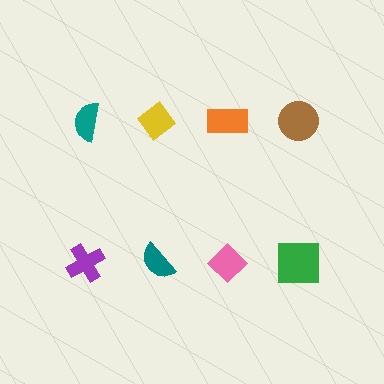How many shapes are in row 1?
4 shapes.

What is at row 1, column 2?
A yellow diamond.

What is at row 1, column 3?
An orange rectangle.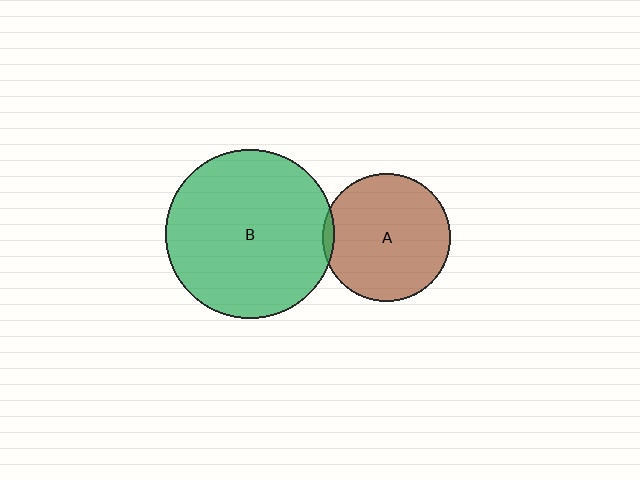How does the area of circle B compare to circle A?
Approximately 1.7 times.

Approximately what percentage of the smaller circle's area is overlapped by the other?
Approximately 5%.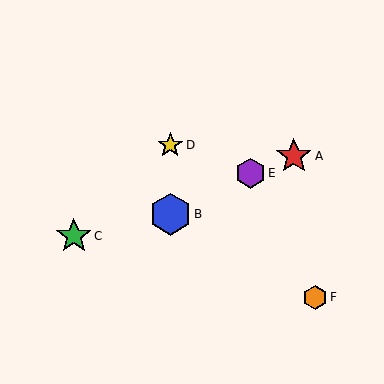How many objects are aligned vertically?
2 objects (B, D) are aligned vertically.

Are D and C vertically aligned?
No, D is at x≈170 and C is at x≈74.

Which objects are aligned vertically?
Objects B, D are aligned vertically.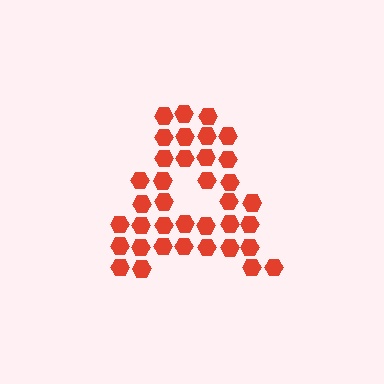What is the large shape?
The large shape is the letter A.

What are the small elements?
The small elements are hexagons.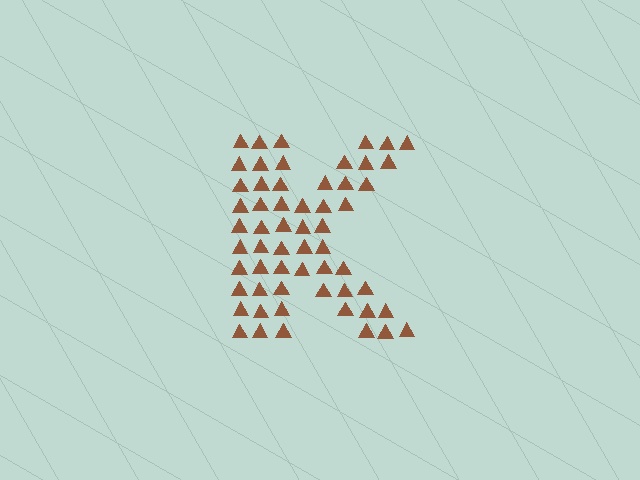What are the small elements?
The small elements are triangles.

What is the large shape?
The large shape is the letter K.